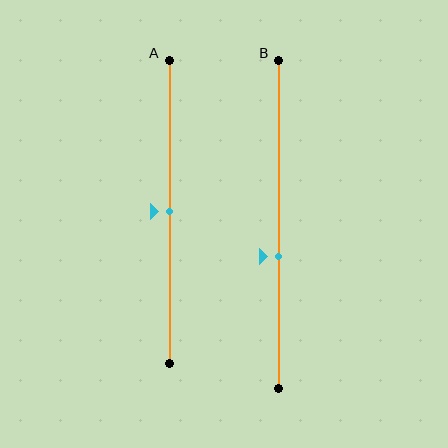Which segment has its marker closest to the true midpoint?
Segment A has its marker closest to the true midpoint.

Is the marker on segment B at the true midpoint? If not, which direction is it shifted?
No, the marker on segment B is shifted downward by about 10% of the segment length.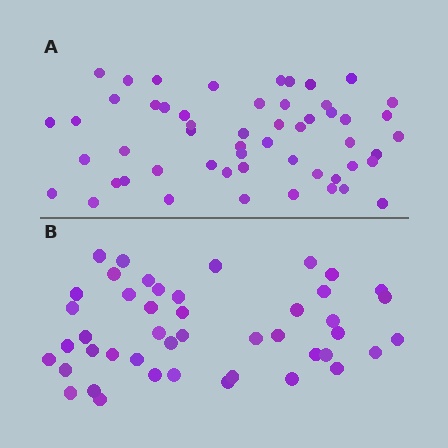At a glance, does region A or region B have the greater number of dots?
Region A (the top region) has more dots.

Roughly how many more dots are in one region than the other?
Region A has roughly 8 or so more dots than region B.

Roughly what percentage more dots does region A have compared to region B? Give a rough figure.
About 20% more.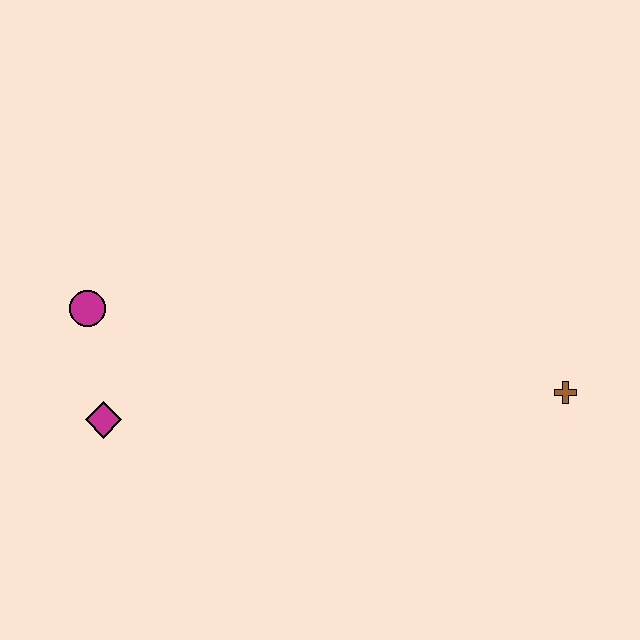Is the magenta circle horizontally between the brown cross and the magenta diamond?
No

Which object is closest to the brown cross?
The magenta diamond is closest to the brown cross.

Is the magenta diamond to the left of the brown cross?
Yes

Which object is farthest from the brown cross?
The magenta circle is farthest from the brown cross.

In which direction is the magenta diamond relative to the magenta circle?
The magenta diamond is below the magenta circle.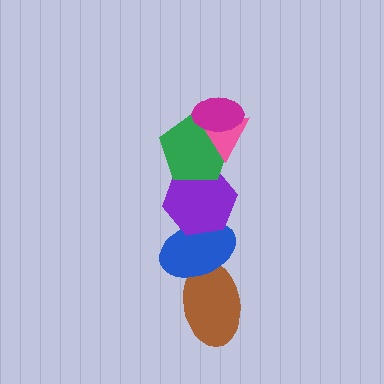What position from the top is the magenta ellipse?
The magenta ellipse is 1st from the top.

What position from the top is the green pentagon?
The green pentagon is 3rd from the top.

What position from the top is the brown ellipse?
The brown ellipse is 6th from the top.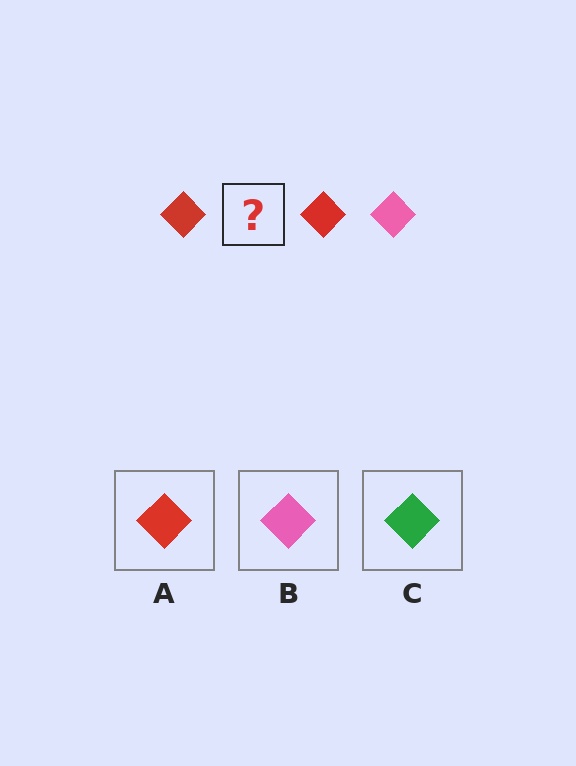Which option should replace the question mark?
Option B.